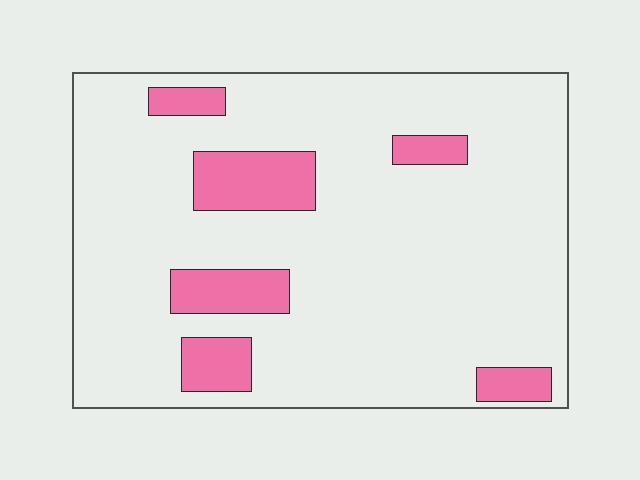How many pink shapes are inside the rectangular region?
6.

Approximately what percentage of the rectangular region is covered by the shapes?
Approximately 15%.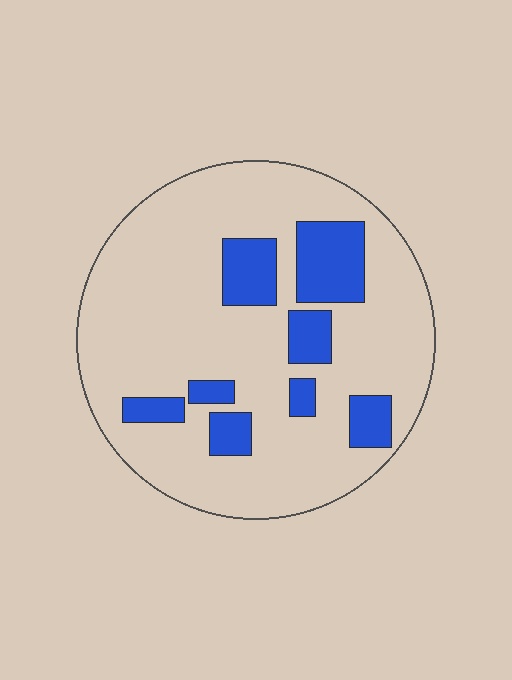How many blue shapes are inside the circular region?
8.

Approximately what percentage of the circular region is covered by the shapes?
Approximately 20%.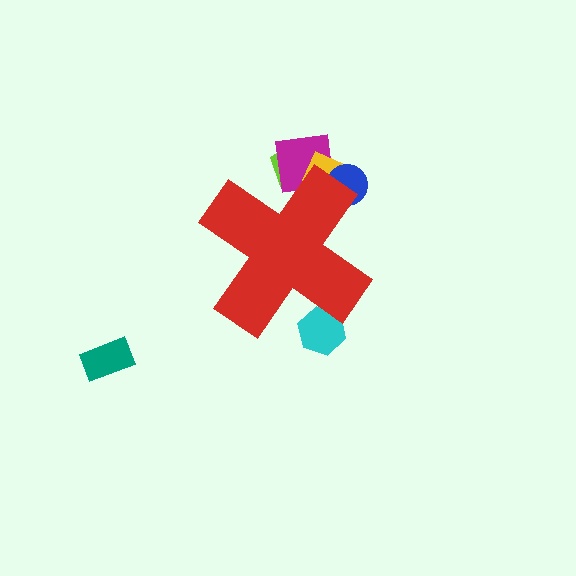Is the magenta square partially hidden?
Yes, the magenta square is partially hidden behind the red cross.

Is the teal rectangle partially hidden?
No, the teal rectangle is fully visible.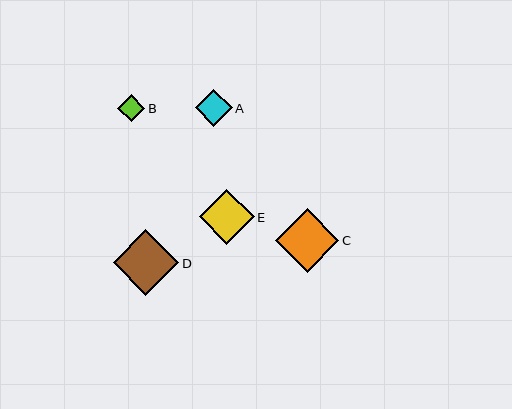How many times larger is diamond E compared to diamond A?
Diamond E is approximately 1.5 times the size of diamond A.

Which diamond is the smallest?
Diamond B is the smallest with a size of approximately 27 pixels.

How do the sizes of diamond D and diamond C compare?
Diamond D and diamond C are approximately the same size.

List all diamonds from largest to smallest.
From largest to smallest: D, C, E, A, B.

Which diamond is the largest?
Diamond D is the largest with a size of approximately 65 pixels.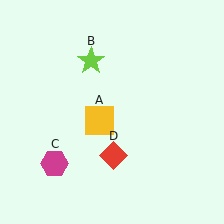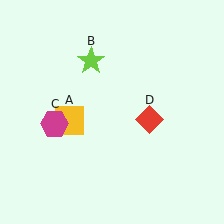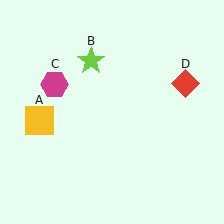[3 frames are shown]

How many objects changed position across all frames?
3 objects changed position: yellow square (object A), magenta hexagon (object C), red diamond (object D).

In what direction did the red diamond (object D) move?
The red diamond (object D) moved up and to the right.